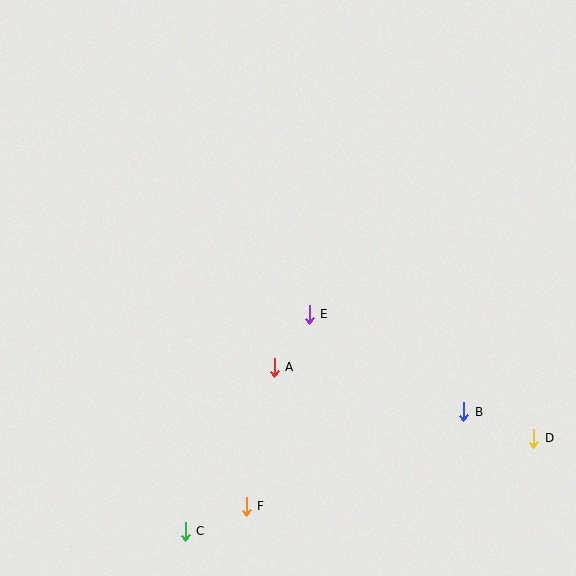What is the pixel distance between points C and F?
The distance between C and F is 66 pixels.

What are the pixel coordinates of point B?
Point B is at (464, 412).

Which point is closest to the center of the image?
Point E at (309, 314) is closest to the center.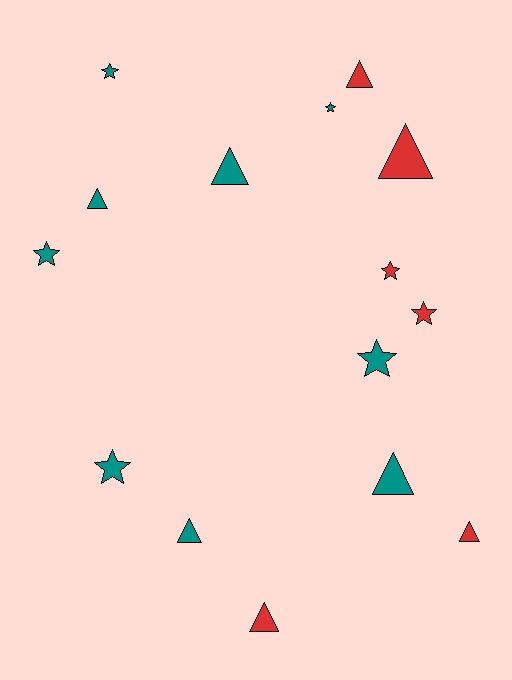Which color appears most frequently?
Teal, with 9 objects.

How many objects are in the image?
There are 15 objects.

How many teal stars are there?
There are 5 teal stars.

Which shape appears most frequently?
Triangle, with 8 objects.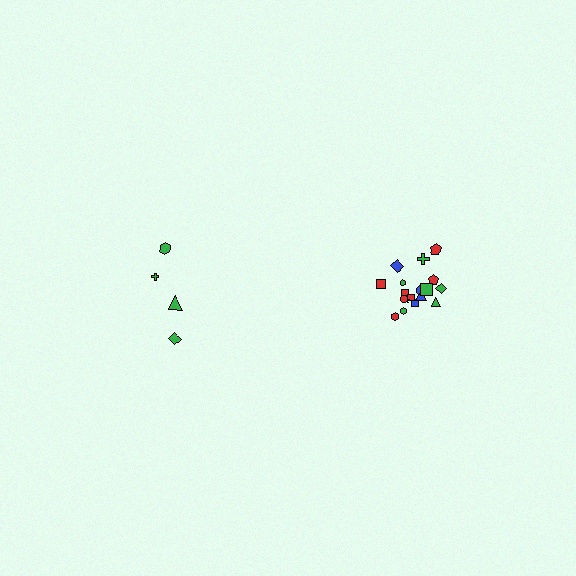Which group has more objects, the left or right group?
The right group.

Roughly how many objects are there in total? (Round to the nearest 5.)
Roughly 20 objects in total.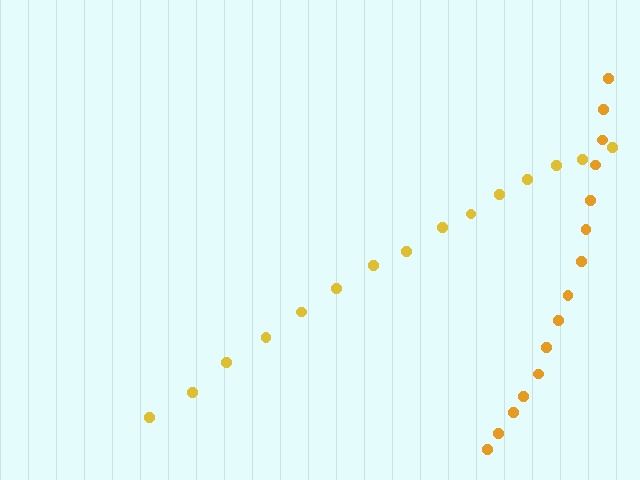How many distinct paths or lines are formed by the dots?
There are 2 distinct paths.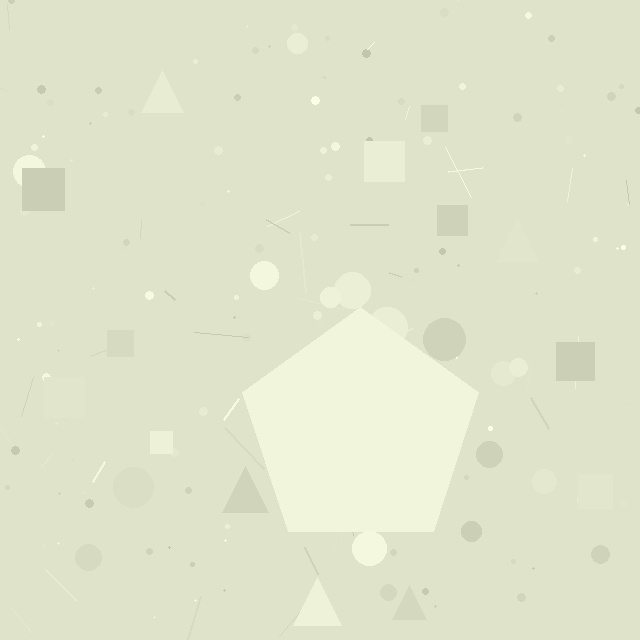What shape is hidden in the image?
A pentagon is hidden in the image.